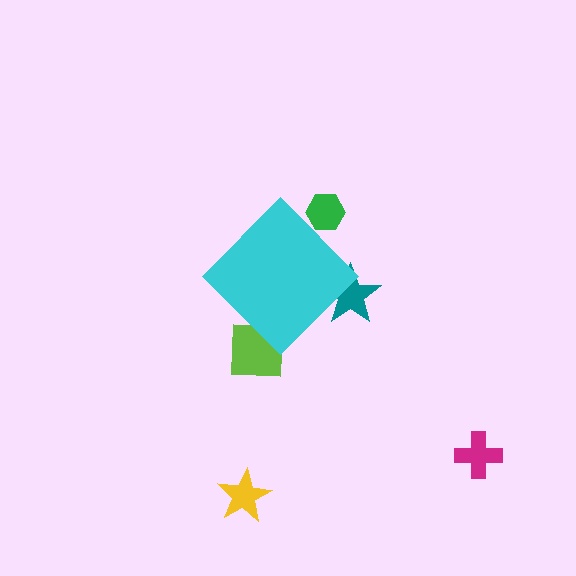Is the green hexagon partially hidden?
Yes, the green hexagon is partially hidden behind the cyan diamond.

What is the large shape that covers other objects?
A cyan diamond.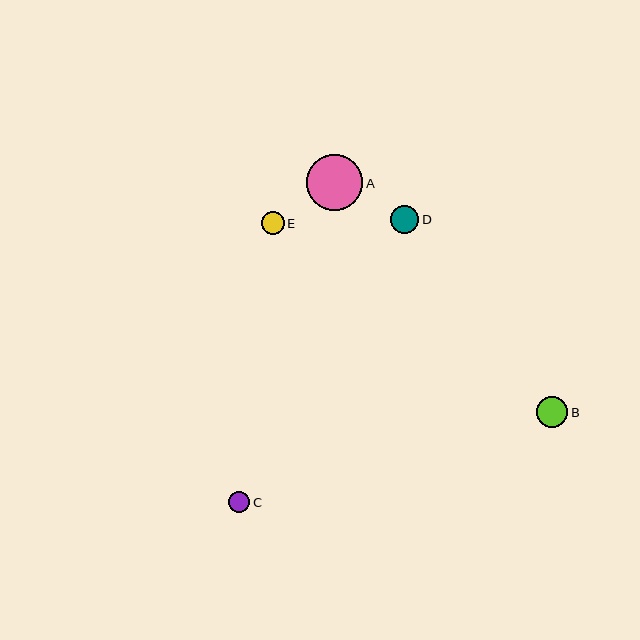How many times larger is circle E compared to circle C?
Circle E is approximately 1.1 times the size of circle C.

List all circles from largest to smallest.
From largest to smallest: A, B, D, E, C.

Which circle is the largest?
Circle A is the largest with a size of approximately 56 pixels.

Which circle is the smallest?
Circle C is the smallest with a size of approximately 21 pixels.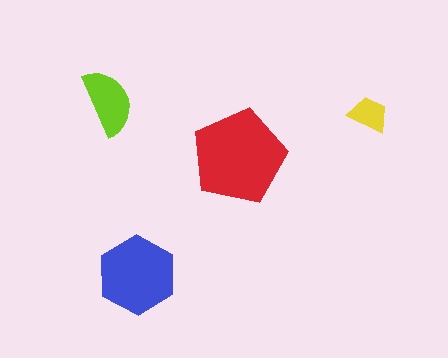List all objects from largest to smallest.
The red pentagon, the blue hexagon, the lime semicircle, the yellow trapezoid.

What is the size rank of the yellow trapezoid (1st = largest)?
4th.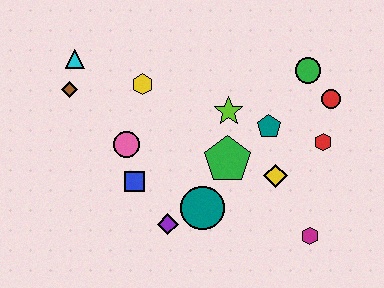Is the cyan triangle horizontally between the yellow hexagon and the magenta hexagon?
No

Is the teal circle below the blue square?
Yes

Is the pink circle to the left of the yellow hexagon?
Yes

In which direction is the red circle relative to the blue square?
The red circle is to the right of the blue square.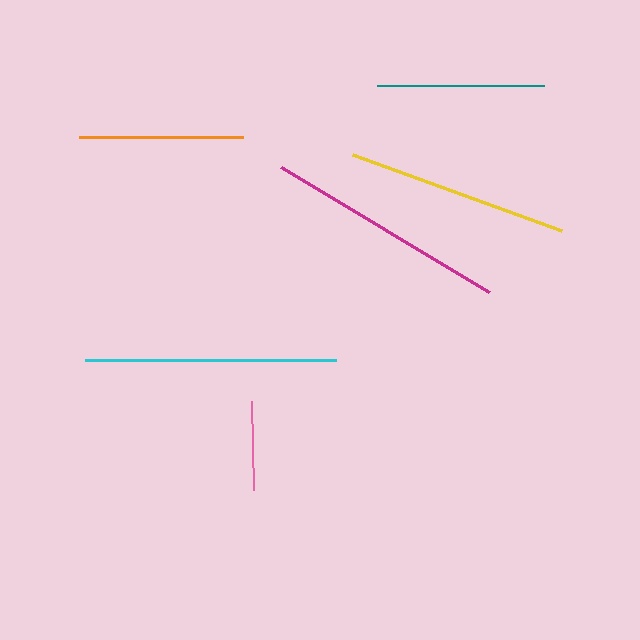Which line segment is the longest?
The cyan line is the longest at approximately 252 pixels.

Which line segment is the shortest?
The pink line is the shortest at approximately 89 pixels.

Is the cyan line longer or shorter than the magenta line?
The cyan line is longer than the magenta line.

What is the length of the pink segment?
The pink segment is approximately 89 pixels long.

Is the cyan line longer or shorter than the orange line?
The cyan line is longer than the orange line.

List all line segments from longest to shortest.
From longest to shortest: cyan, magenta, yellow, teal, orange, pink.